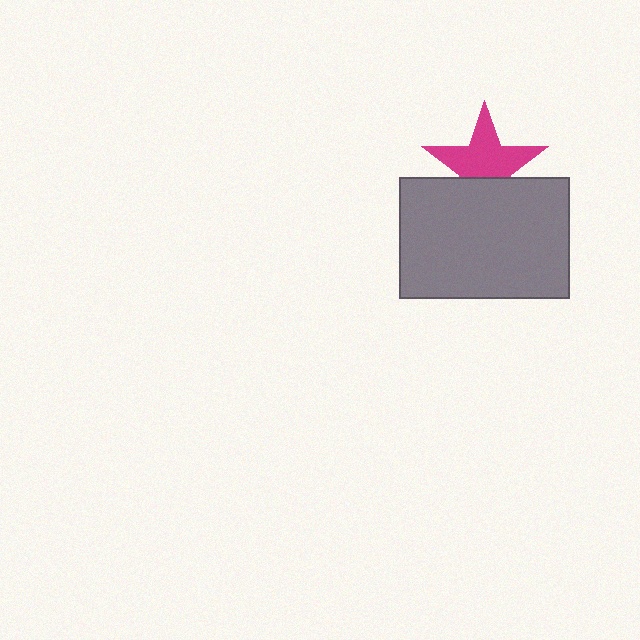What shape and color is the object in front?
The object in front is a gray rectangle.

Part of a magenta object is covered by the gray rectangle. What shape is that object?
It is a star.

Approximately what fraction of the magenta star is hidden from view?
Roughly 34% of the magenta star is hidden behind the gray rectangle.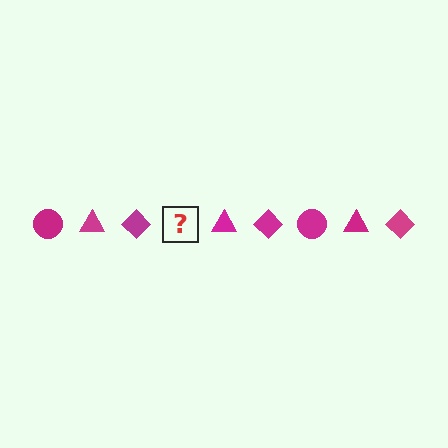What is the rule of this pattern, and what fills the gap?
The rule is that the pattern cycles through circle, triangle, diamond shapes in magenta. The gap should be filled with a magenta circle.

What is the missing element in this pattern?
The missing element is a magenta circle.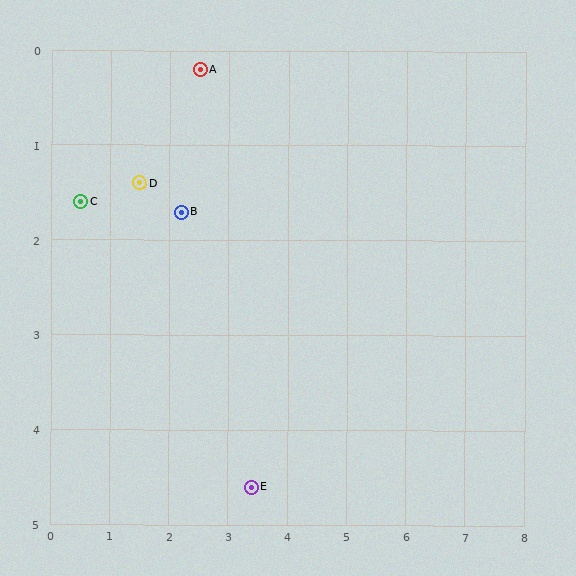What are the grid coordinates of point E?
Point E is at approximately (3.4, 4.6).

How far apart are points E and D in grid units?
Points E and D are about 3.7 grid units apart.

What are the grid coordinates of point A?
Point A is at approximately (2.5, 0.2).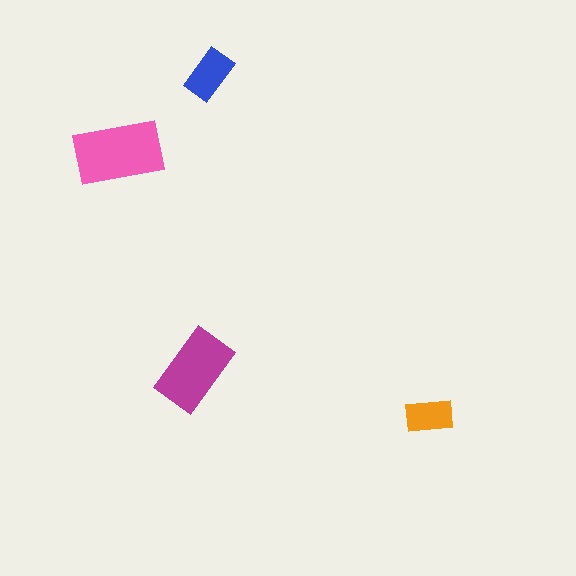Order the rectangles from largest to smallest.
the pink one, the magenta one, the blue one, the orange one.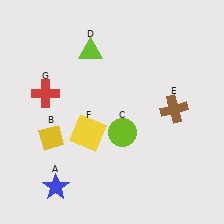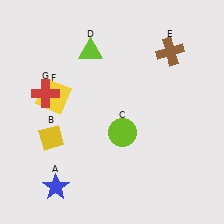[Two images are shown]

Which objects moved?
The objects that moved are: the brown cross (E), the yellow square (F).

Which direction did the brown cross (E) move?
The brown cross (E) moved up.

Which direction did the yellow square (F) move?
The yellow square (F) moved up.